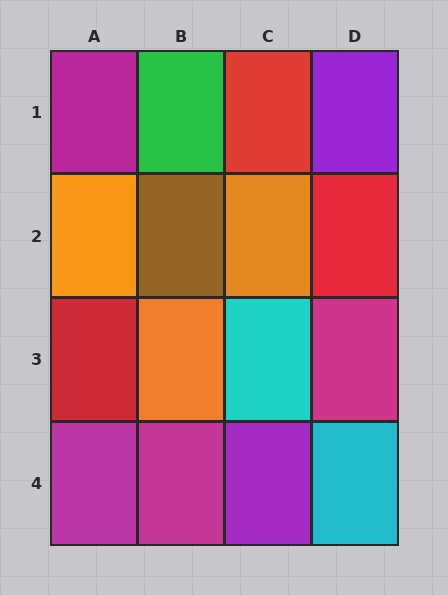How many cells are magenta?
4 cells are magenta.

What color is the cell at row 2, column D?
Red.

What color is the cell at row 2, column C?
Orange.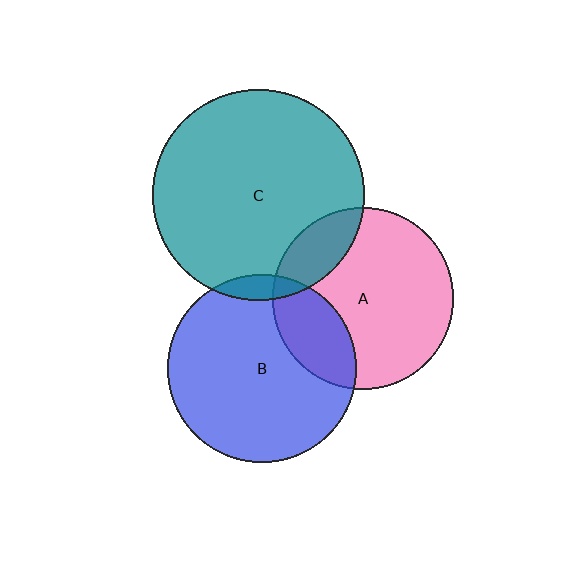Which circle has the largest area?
Circle C (teal).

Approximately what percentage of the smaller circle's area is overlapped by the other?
Approximately 15%.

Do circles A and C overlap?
Yes.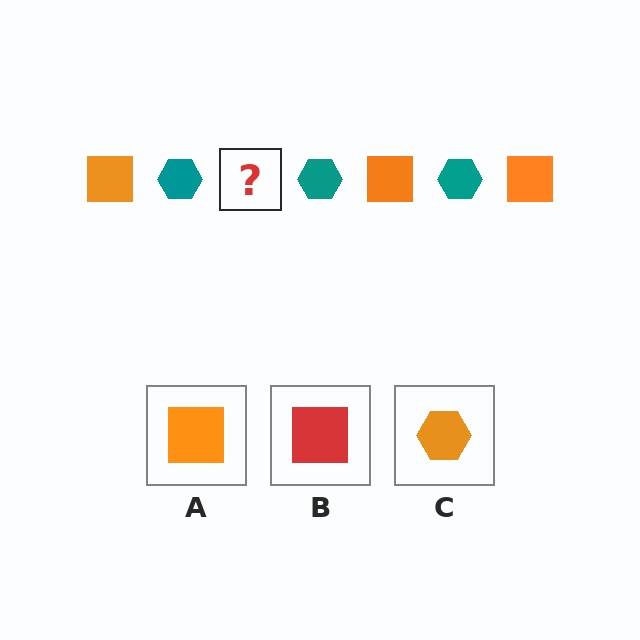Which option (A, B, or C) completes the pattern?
A.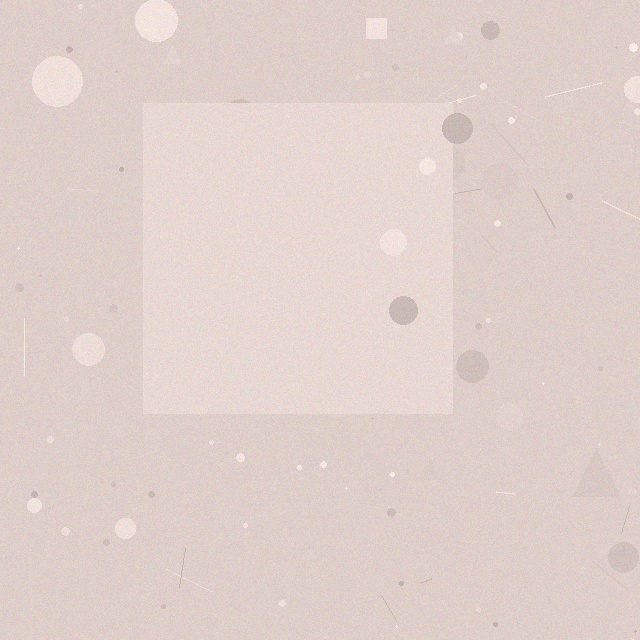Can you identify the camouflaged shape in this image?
The camouflaged shape is a square.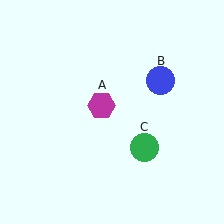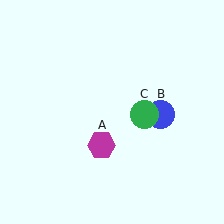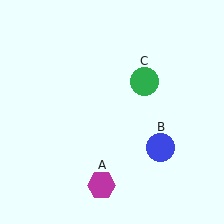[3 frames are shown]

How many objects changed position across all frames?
3 objects changed position: magenta hexagon (object A), blue circle (object B), green circle (object C).